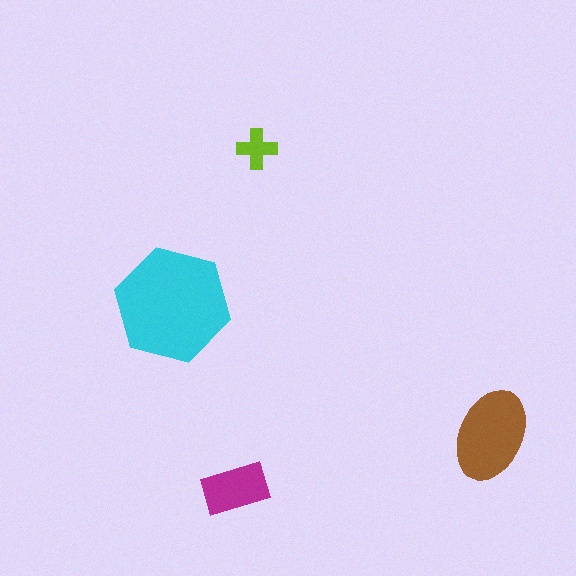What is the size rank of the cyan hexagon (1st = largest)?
1st.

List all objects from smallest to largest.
The lime cross, the magenta rectangle, the brown ellipse, the cyan hexagon.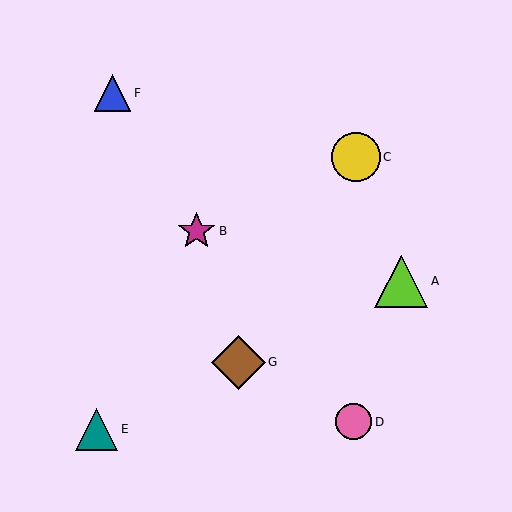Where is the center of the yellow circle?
The center of the yellow circle is at (356, 157).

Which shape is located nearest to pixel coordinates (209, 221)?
The magenta star (labeled B) at (197, 231) is nearest to that location.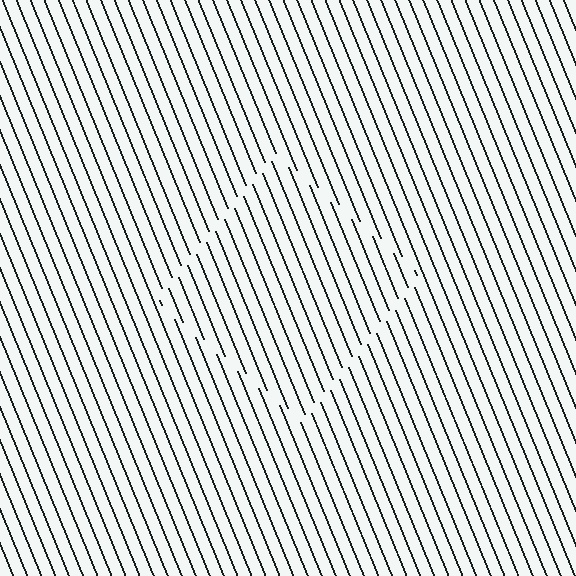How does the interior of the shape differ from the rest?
The interior of the shape contains the same grating, shifted by half a period — the contour is defined by the phase discontinuity where line-ends from the inner and outer gratings abut.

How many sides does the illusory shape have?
4 sides — the line-ends trace a square.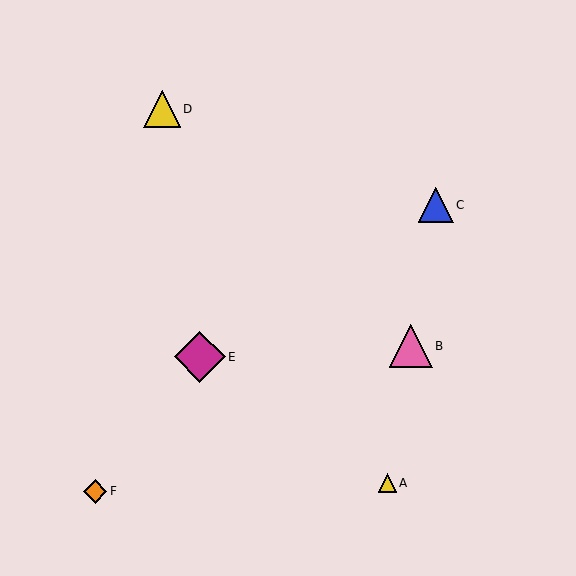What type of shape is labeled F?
Shape F is an orange diamond.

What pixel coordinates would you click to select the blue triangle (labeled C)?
Click at (436, 205) to select the blue triangle C.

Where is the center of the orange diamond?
The center of the orange diamond is at (95, 491).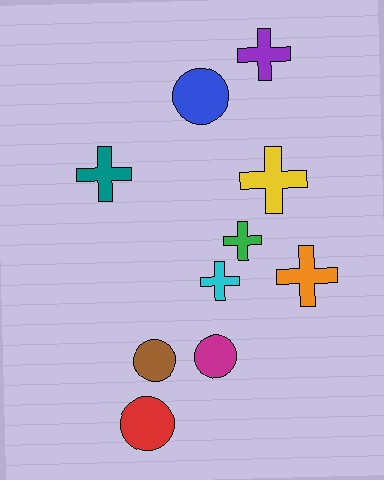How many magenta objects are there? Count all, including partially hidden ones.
There is 1 magenta object.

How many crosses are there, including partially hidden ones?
There are 6 crosses.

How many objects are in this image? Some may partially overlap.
There are 10 objects.